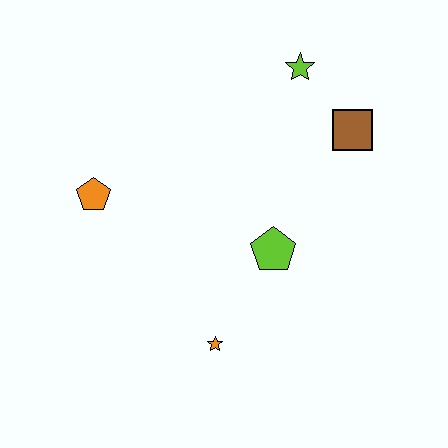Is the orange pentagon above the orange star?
Yes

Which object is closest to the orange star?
The lime pentagon is closest to the orange star.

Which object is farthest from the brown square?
The orange pentagon is farthest from the brown square.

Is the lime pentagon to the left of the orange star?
No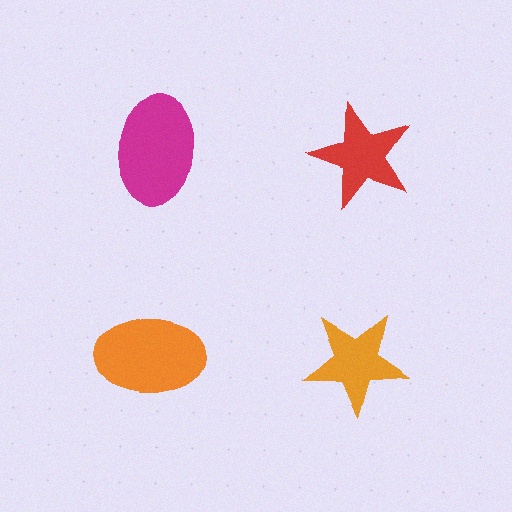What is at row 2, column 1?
An orange ellipse.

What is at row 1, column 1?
A magenta ellipse.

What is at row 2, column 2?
An orange star.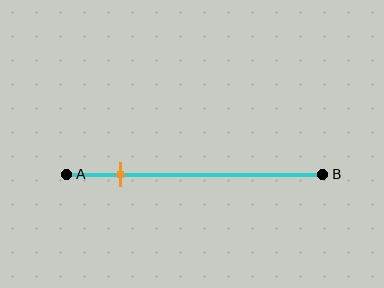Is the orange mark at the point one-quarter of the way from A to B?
No, the mark is at about 20% from A, not at the 25% one-quarter point.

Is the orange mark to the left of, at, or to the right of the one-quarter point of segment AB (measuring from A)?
The orange mark is to the left of the one-quarter point of segment AB.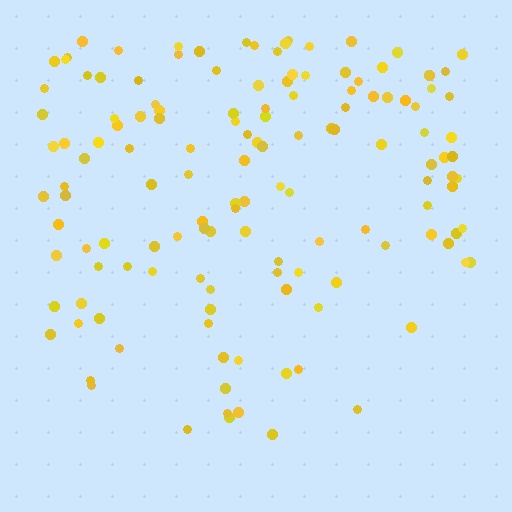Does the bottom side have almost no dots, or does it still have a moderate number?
Still a moderate number, just noticeably fewer than the top.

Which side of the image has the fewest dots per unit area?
The bottom.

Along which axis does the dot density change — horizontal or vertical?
Vertical.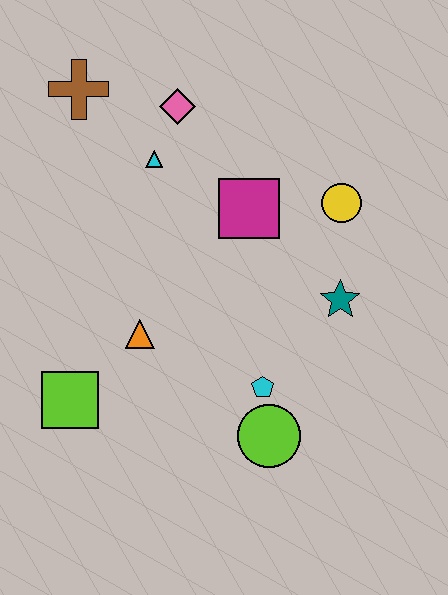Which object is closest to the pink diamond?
The cyan triangle is closest to the pink diamond.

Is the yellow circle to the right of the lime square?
Yes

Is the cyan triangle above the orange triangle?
Yes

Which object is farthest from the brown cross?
The lime circle is farthest from the brown cross.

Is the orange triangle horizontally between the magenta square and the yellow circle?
No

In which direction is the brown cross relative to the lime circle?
The brown cross is above the lime circle.